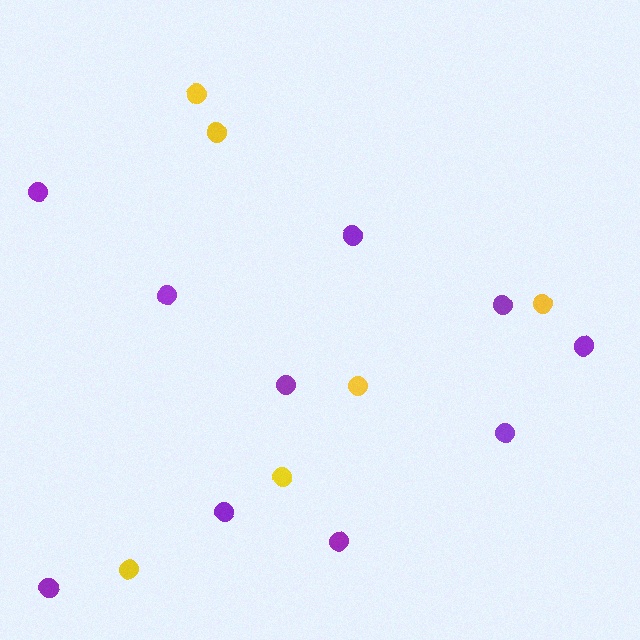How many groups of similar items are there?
There are 2 groups: one group of yellow circles (6) and one group of purple circles (10).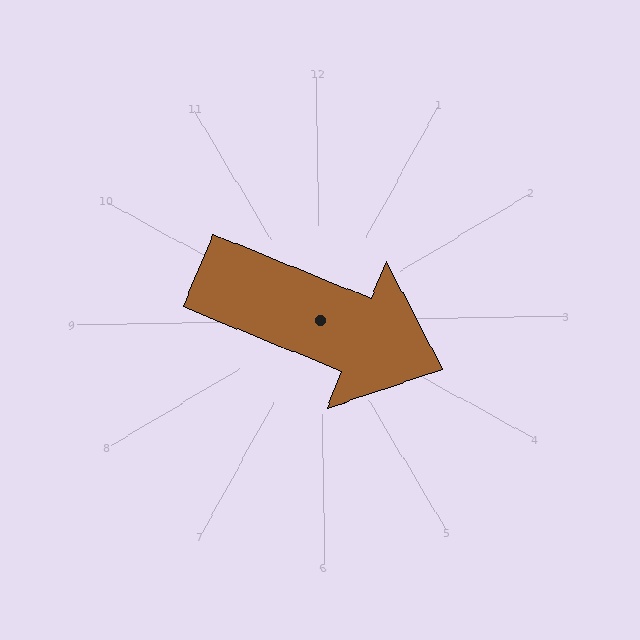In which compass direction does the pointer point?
Southeast.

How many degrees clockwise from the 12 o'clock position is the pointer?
Approximately 113 degrees.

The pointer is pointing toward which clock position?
Roughly 4 o'clock.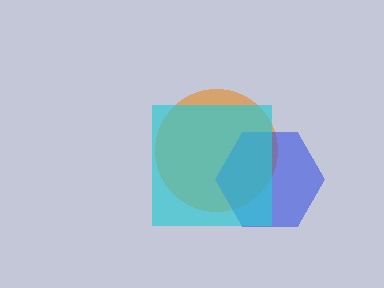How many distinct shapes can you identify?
There are 3 distinct shapes: an orange circle, a blue hexagon, a cyan square.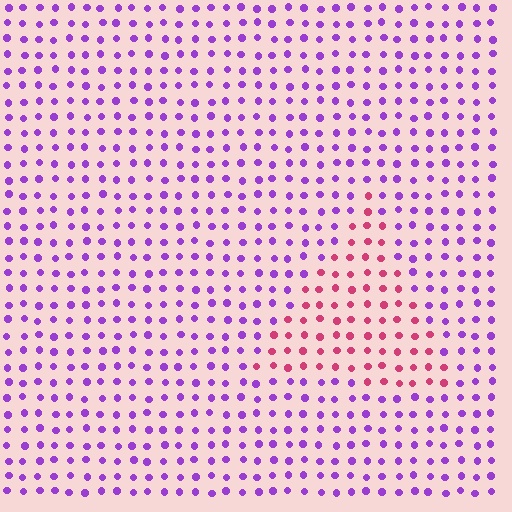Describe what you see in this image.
The image is filled with small purple elements in a uniform arrangement. A triangle-shaped region is visible where the elements are tinted to a slightly different hue, forming a subtle color boundary.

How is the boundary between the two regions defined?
The boundary is defined purely by a slight shift in hue (about 59 degrees). Spacing, size, and orientation are identical on both sides.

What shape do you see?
I see a triangle.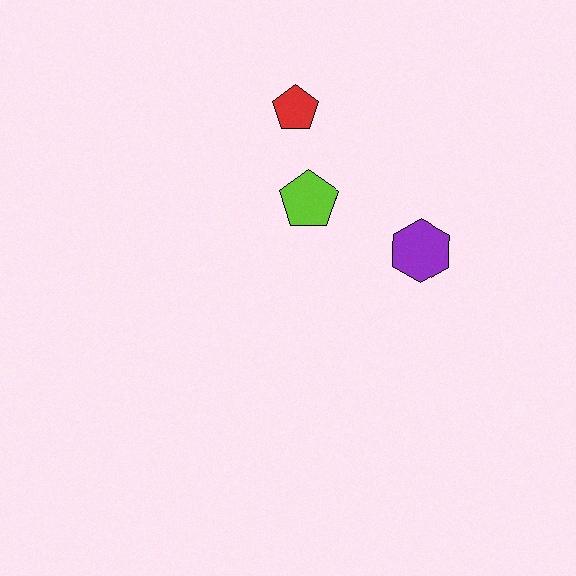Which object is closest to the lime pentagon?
The red pentagon is closest to the lime pentagon.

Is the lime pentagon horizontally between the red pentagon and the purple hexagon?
Yes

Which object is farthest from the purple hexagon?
The red pentagon is farthest from the purple hexagon.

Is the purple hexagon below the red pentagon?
Yes